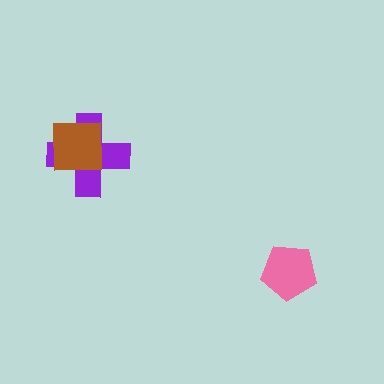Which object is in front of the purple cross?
The brown square is in front of the purple cross.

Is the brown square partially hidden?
No, no other shape covers it.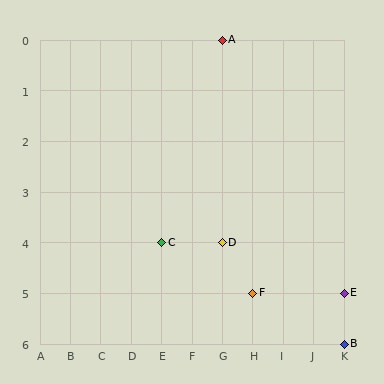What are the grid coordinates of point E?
Point E is at grid coordinates (K, 5).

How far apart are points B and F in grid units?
Points B and F are 3 columns and 1 row apart (about 3.2 grid units diagonally).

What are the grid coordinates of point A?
Point A is at grid coordinates (G, 0).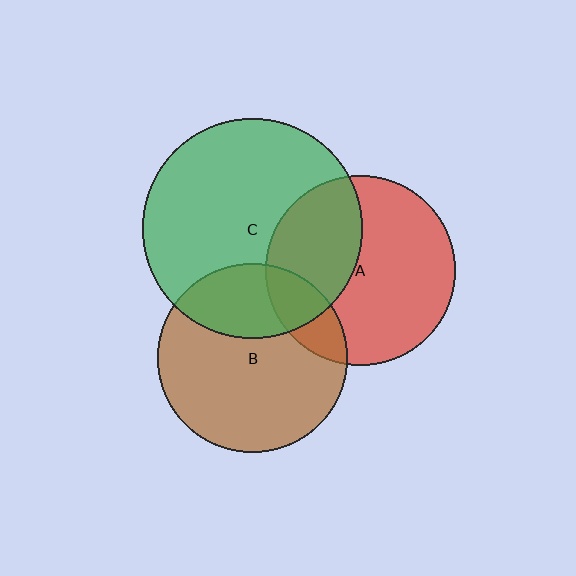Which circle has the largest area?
Circle C (green).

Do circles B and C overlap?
Yes.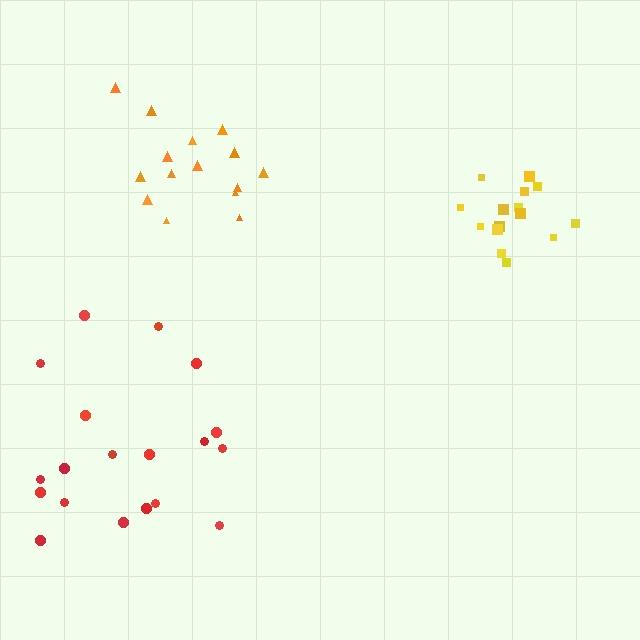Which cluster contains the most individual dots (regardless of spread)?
Red (19).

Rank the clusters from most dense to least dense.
yellow, orange, red.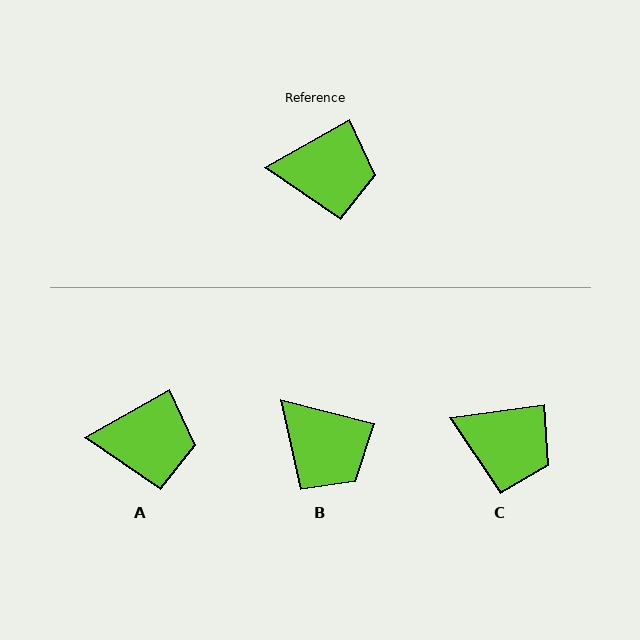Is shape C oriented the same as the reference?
No, it is off by about 22 degrees.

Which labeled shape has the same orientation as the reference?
A.